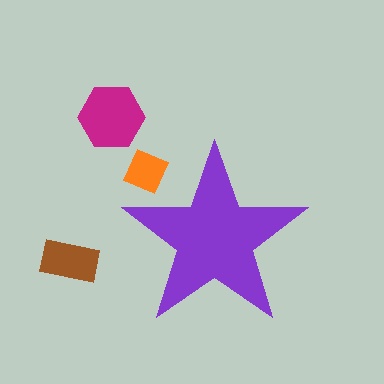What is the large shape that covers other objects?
A purple star.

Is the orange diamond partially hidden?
Yes, the orange diamond is partially hidden behind the purple star.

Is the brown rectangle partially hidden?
No, the brown rectangle is fully visible.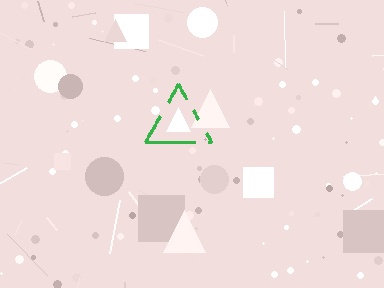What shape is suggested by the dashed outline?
The dashed outline suggests a triangle.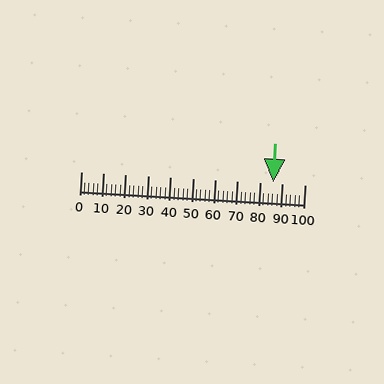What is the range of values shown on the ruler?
The ruler shows values from 0 to 100.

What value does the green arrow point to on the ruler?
The green arrow points to approximately 86.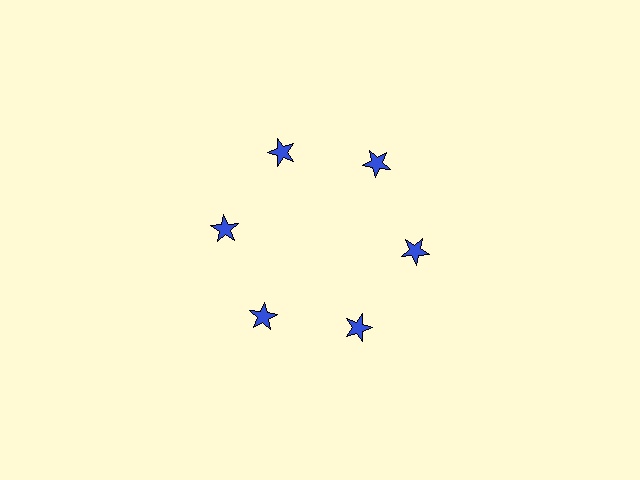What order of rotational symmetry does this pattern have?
This pattern has 6-fold rotational symmetry.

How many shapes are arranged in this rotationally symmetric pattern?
There are 6 shapes, arranged in 6 groups of 1.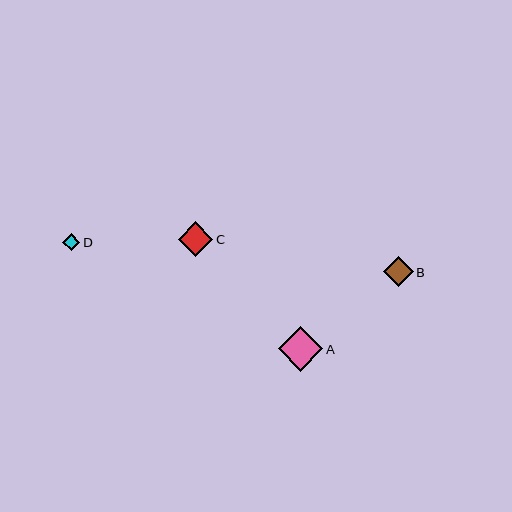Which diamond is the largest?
Diamond A is the largest with a size of approximately 45 pixels.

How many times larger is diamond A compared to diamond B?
Diamond A is approximately 1.5 times the size of diamond B.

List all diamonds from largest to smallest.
From largest to smallest: A, C, B, D.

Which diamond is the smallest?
Diamond D is the smallest with a size of approximately 17 pixels.